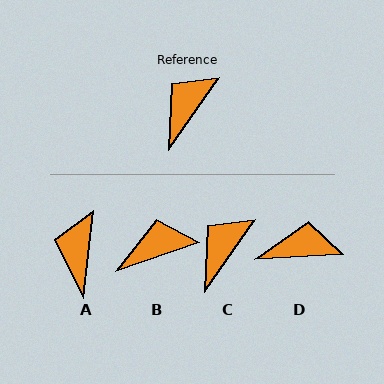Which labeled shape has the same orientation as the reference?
C.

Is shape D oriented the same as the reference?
No, it is off by about 52 degrees.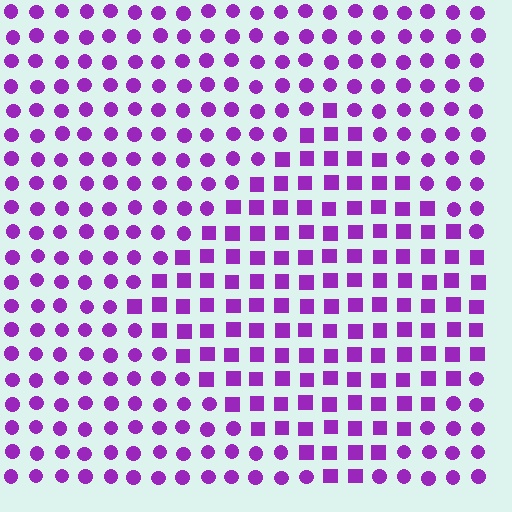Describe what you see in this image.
The image is filled with small purple elements arranged in a uniform grid. A diamond-shaped region contains squares, while the surrounding area contains circles. The boundary is defined purely by the change in element shape.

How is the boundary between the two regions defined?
The boundary is defined by a change in element shape: squares inside vs. circles outside. All elements share the same color and spacing.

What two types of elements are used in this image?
The image uses squares inside the diamond region and circles outside it.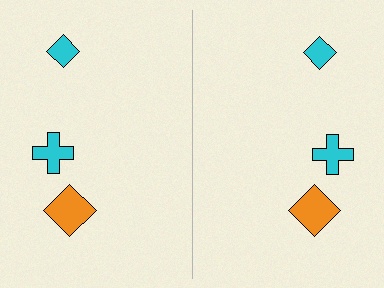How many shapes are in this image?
There are 6 shapes in this image.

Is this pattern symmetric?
Yes, this pattern has bilateral (reflection) symmetry.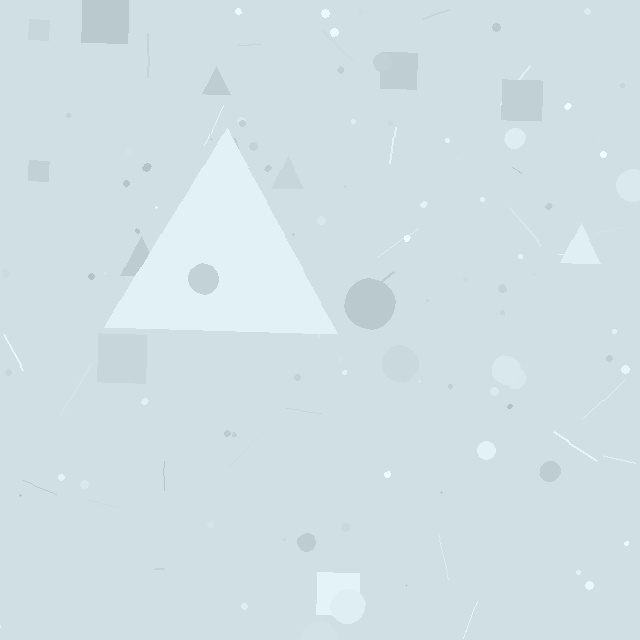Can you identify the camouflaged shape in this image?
The camouflaged shape is a triangle.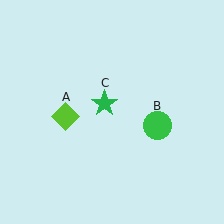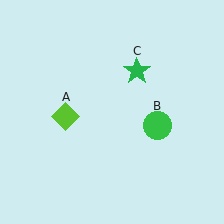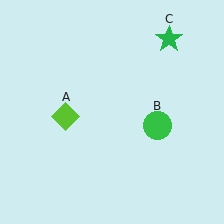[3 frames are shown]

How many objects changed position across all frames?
1 object changed position: green star (object C).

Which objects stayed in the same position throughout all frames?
Lime diamond (object A) and green circle (object B) remained stationary.